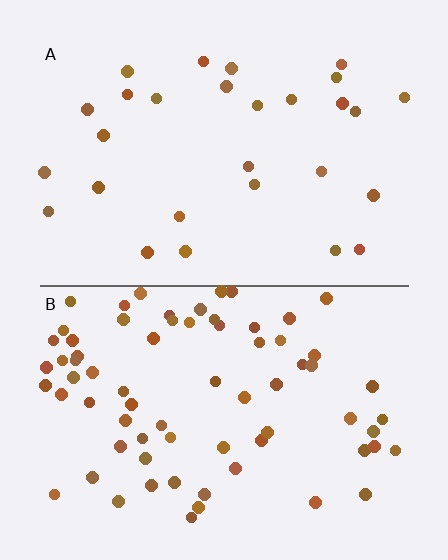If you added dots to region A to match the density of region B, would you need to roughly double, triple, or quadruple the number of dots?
Approximately triple.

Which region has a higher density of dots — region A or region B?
B (the bottom).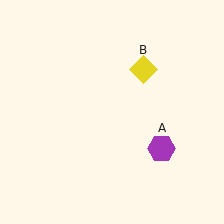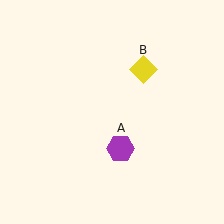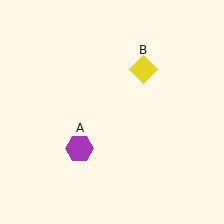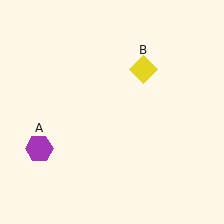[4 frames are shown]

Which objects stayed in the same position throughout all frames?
Yellow diamond (object B) remained stationary.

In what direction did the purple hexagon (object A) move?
The purple hexagon (object A) moved left.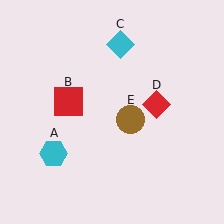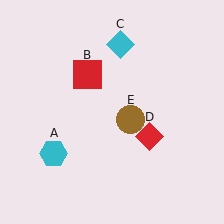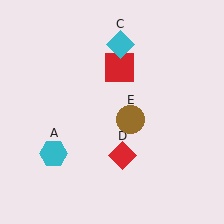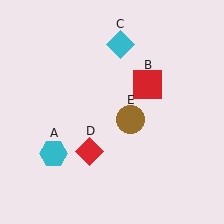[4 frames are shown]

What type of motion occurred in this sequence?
The red square (object B), red diamond (object D) rotated clockwise around the center of the scene.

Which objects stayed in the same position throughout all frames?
Cyan hexagon (object A) and cyan diamond (object C) and brown circle (object E) remained stationary.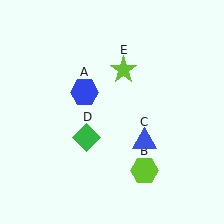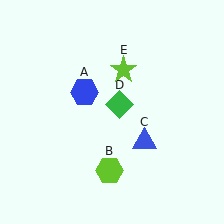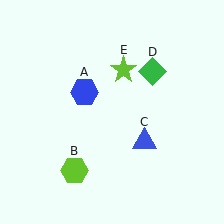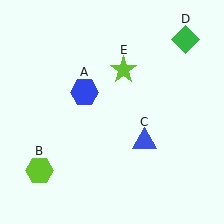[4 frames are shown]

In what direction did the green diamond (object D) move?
The green diamond (object D) moved up and to the right.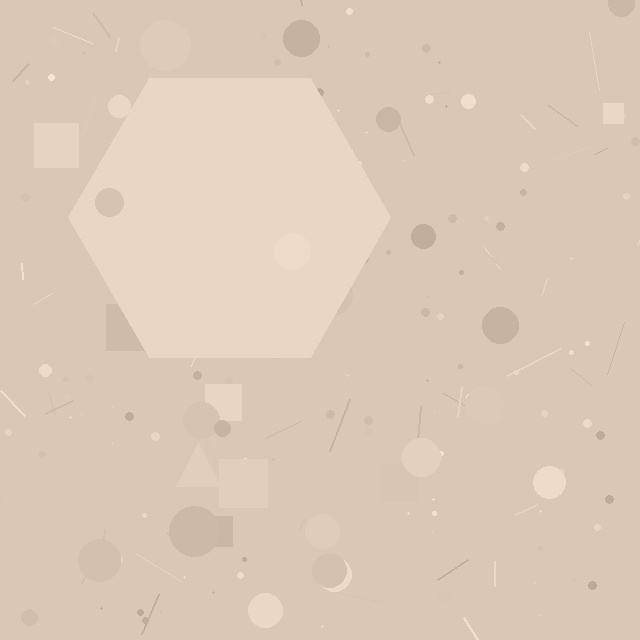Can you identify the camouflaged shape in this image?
The camouflaged shape is a hexagon.